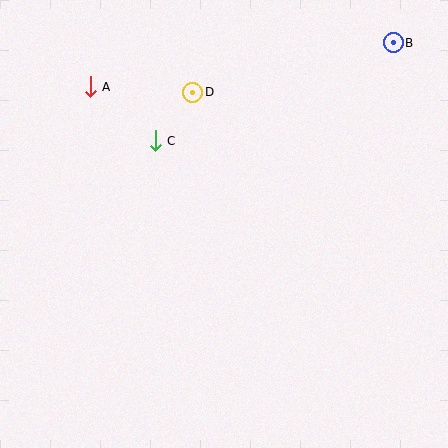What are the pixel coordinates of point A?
Point A is at (90, 87).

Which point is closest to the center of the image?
Point C at (155, 141) is closest to the center.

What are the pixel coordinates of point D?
Point D is at (193, 92).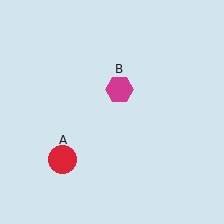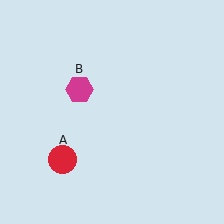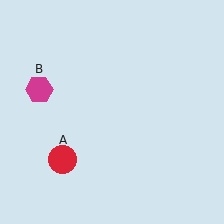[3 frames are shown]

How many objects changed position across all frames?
1 object changed position: magenta hexagon (object B).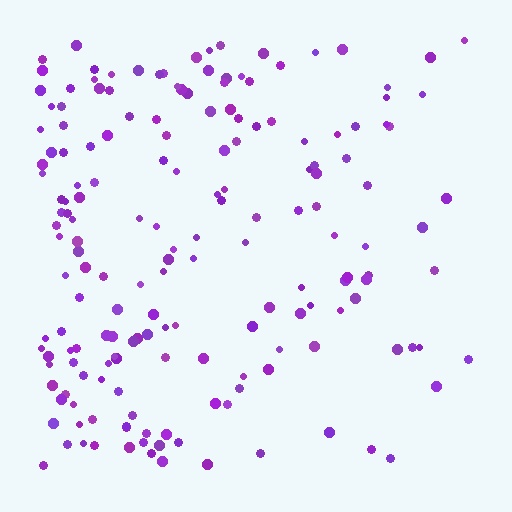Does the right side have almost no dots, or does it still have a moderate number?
Still a moderate number, just noticeably fewer than the left.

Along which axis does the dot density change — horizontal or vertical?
Horizontal.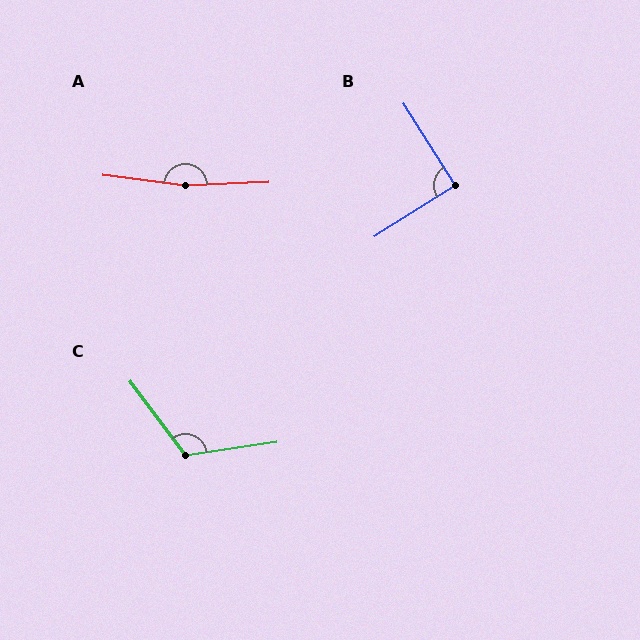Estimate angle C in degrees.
Approximately 119 degrees.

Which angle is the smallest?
B, at approximately 90 degrees.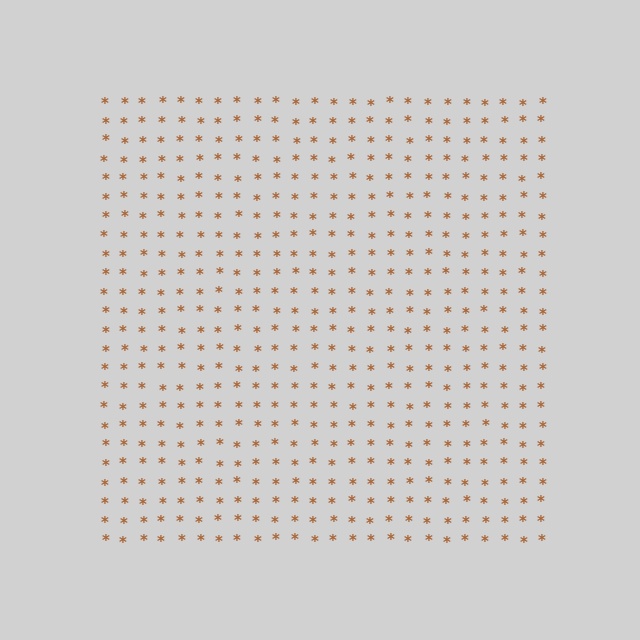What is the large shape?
The large shape is a square.